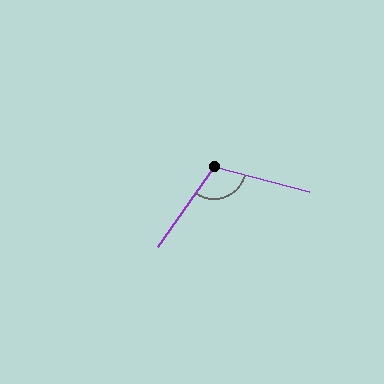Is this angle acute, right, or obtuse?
It is obtuse.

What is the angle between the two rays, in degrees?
Approximately 111 degrees.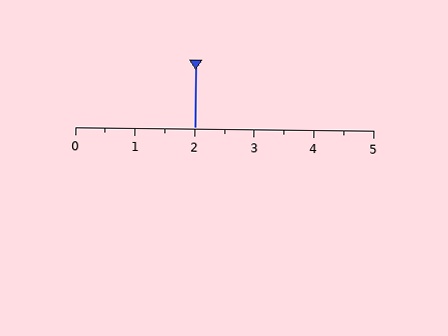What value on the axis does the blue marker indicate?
The marker indicates approximately 2.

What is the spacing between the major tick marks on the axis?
The major ticks are spaced 1 apart.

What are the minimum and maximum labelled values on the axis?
The axis runs from 0 to 5.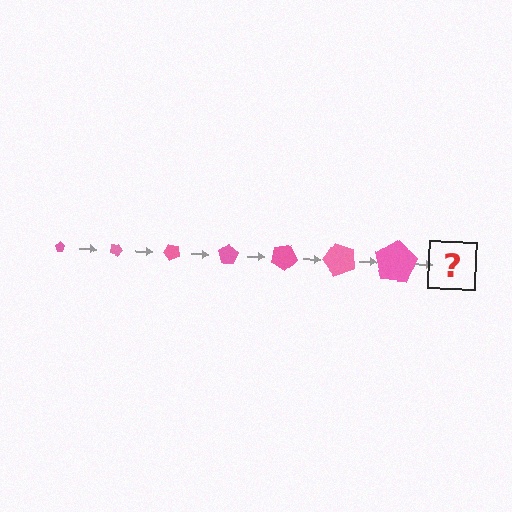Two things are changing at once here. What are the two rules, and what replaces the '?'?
The two rules are that the pentagon grows larger each step and it rotates 25 degrees each step. The '?' should be a pentagon, larger than the previous one and rotated 175 degrees from the start.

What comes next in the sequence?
The next element should be a pentagon, larger than the previous one and rotated 175 degrees from the start.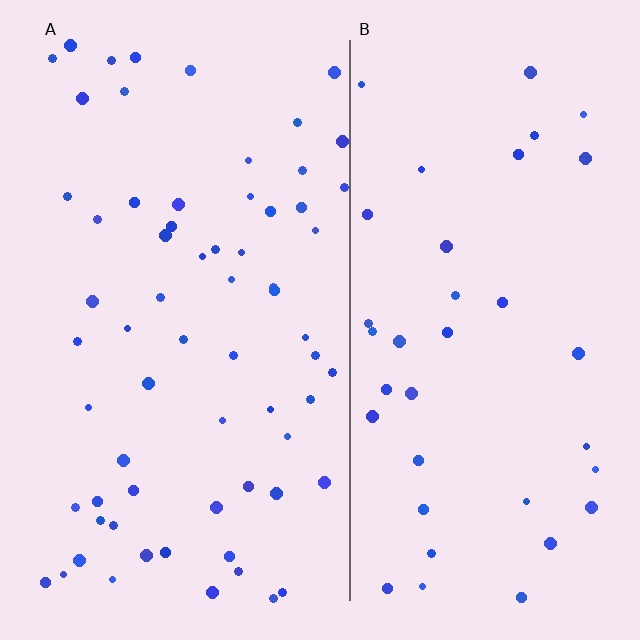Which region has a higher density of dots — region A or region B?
A (the left).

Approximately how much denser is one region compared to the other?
Approximately 1.8× — region A over region B.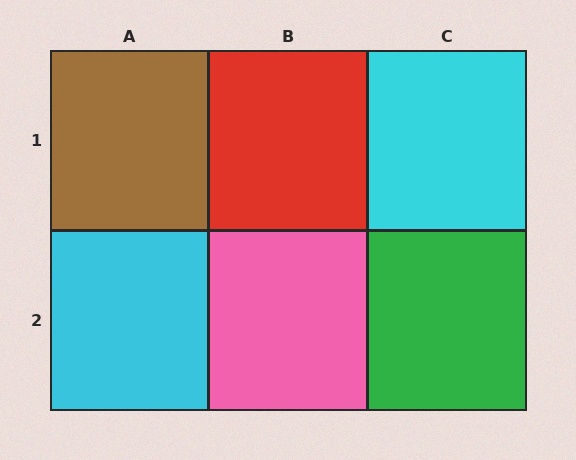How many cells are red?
1 cell is red.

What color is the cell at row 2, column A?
Cyan.